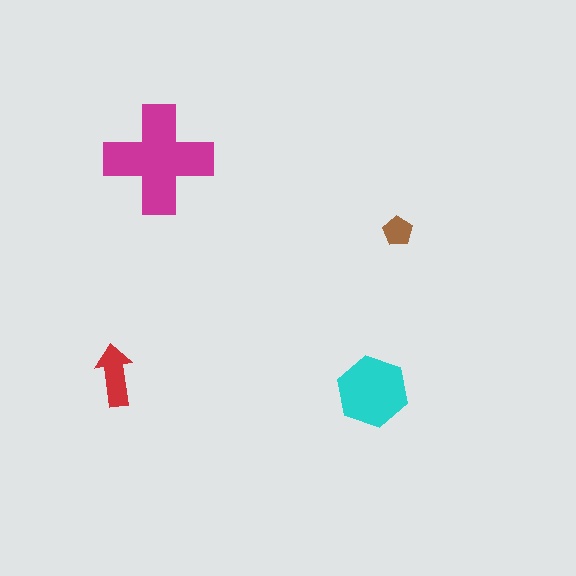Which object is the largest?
The magenta cross.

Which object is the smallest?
The brown pentagon.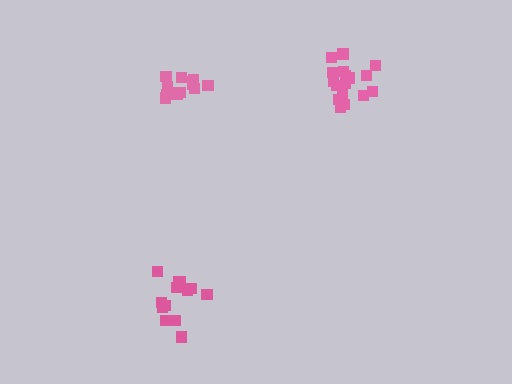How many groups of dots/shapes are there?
There are 3 groups.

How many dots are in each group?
Group 1: 14 dots, Group 2: 18 dots, Group 3: 13 dots (45 total).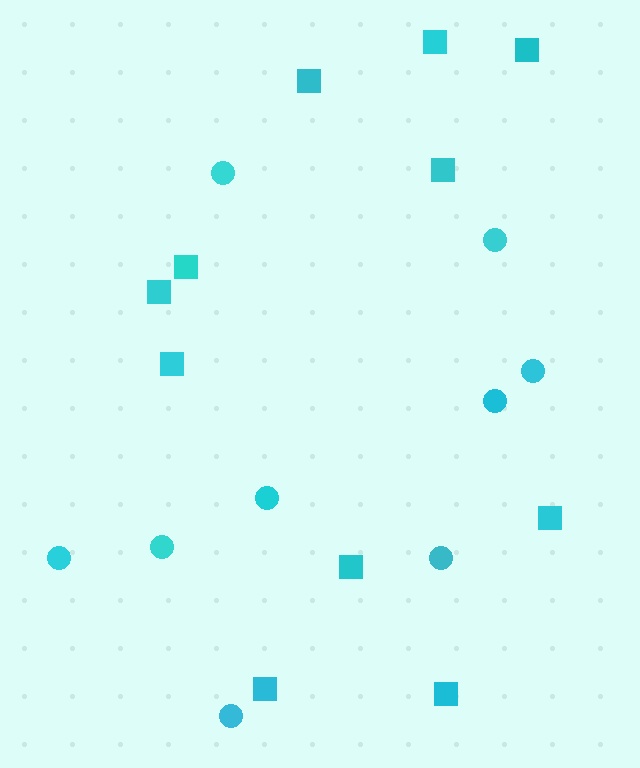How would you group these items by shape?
There are 2 groups: one group of squares (11) and one group of circles (9).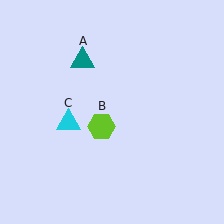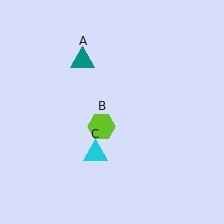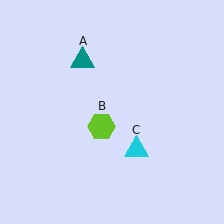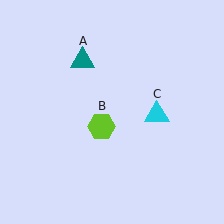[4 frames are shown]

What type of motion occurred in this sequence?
The cyan triangle (object C) rotated counterclockwise around the center of the scene.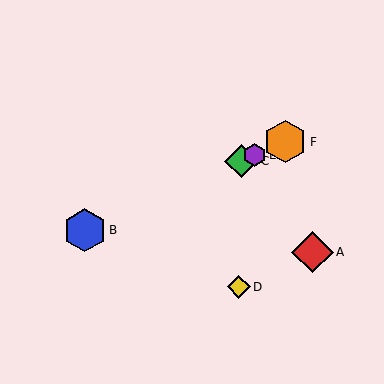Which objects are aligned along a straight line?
Objects B, C, E, F are aligned along a straight line.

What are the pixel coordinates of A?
Object A is at (312, 252).